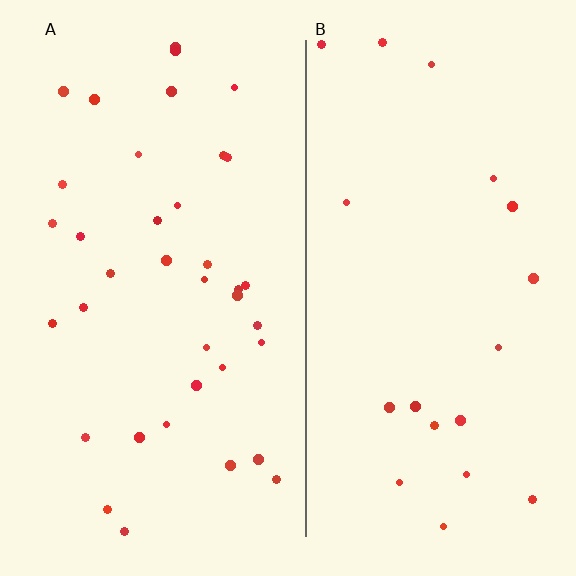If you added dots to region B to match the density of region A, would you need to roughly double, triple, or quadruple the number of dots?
Approximately double.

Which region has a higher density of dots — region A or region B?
A (the left).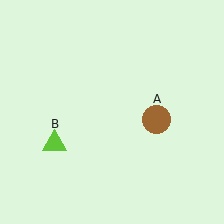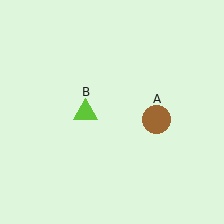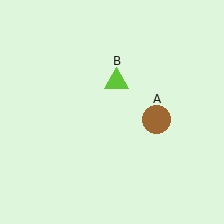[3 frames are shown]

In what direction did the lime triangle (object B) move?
The lime triangle (object B) moved up and to the right.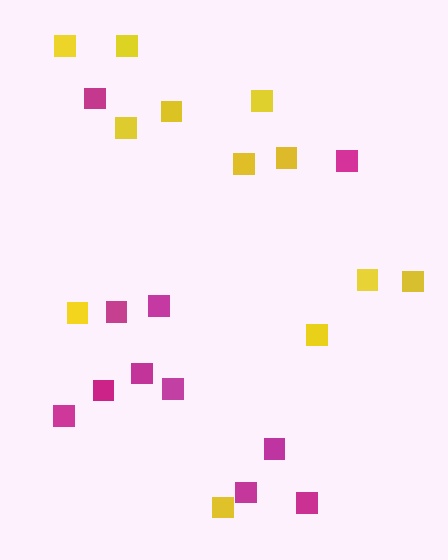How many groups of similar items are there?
There are 2 groups: one group of magenta squares (11) and one group of yellow squares (12).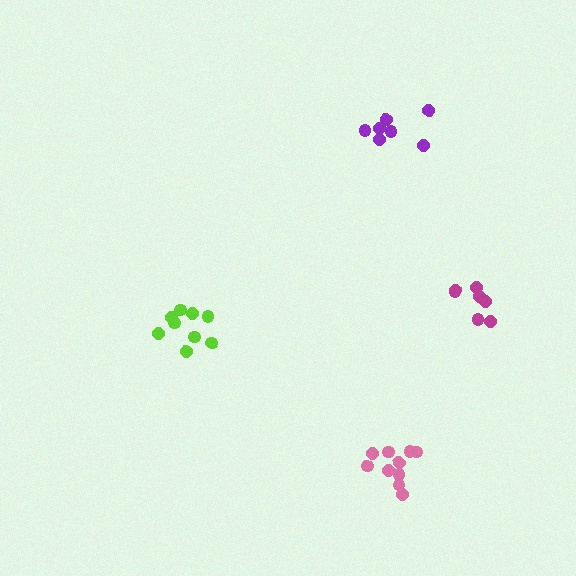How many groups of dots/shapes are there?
There are 4 groups.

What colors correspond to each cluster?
The clusters are colored: purple, lime, pink, magenta.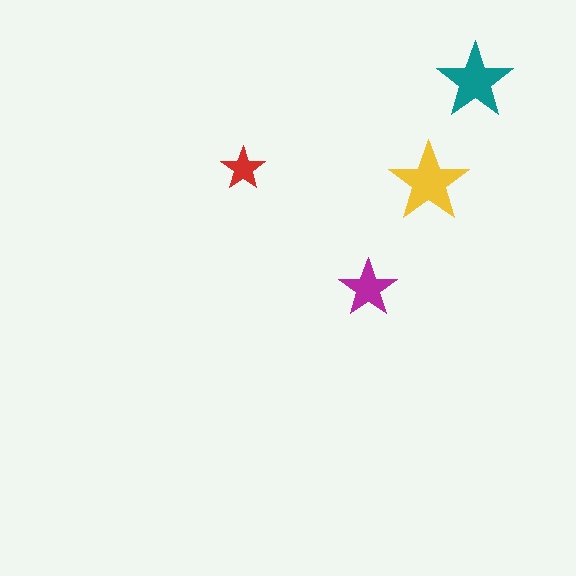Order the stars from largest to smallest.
the yellow one, the teal one, the magenta one, the red one.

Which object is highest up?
The teal star is topmost.